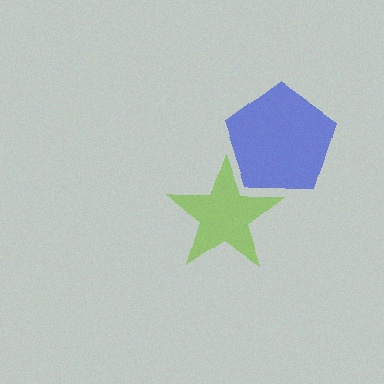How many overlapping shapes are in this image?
There are 2 overlapping shapes in the image.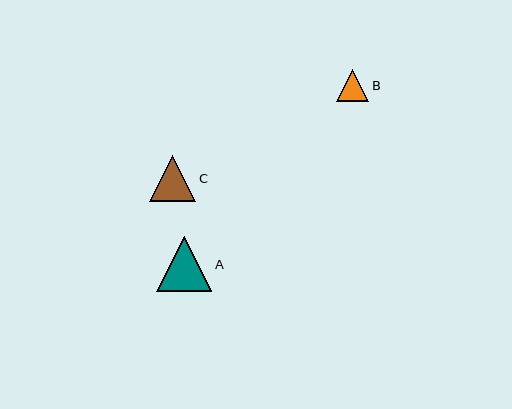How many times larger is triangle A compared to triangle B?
Triangle A is approximately 1.7 times the size of triangle B.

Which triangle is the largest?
Triangle A is the largest with a size of approximately 55 pixels.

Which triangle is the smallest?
Triangle B is the smallest with a size of approximately 32 pixels.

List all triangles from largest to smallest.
From largest to smallest: A, C, B.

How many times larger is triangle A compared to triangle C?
Triangle A is approximately 1.2 times the size of triangle C.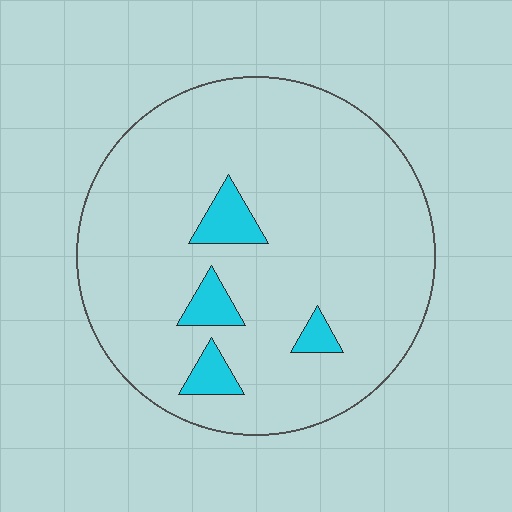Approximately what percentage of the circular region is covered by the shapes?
Approximately 10%.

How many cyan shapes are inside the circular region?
4.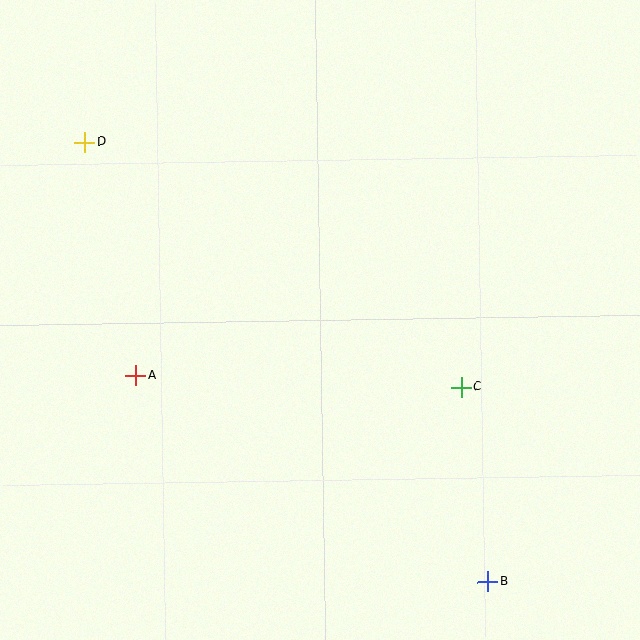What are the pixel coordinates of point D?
Point D is at (85, 142).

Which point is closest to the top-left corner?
Point D is closest to the top-left corner.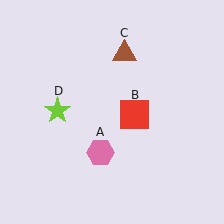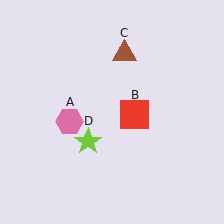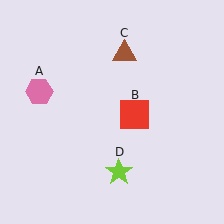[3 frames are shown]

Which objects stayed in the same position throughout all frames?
Red square (object B) and brown triangle (object C) remained stationary.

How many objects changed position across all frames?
2 objects changed position: pink hexagon (object A), lime star (object D).